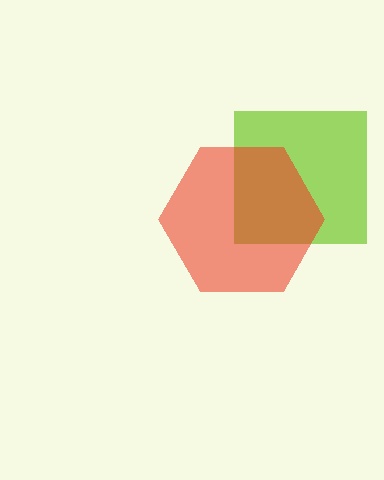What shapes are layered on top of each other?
The layered shapes are: a lime square, a red hexagon.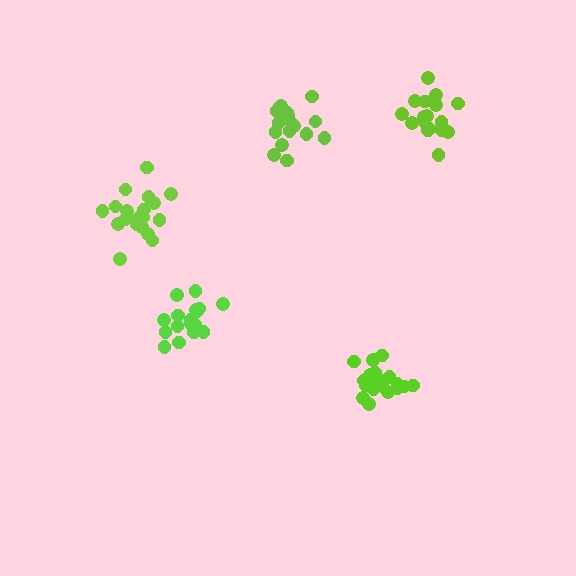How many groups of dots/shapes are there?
There are 5 groups.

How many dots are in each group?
Group 1: 17 dots, Group 2: 19 dots, Group 3: 21 dots, Group 4: 17 dots, Group 5: 20 dots (94 total).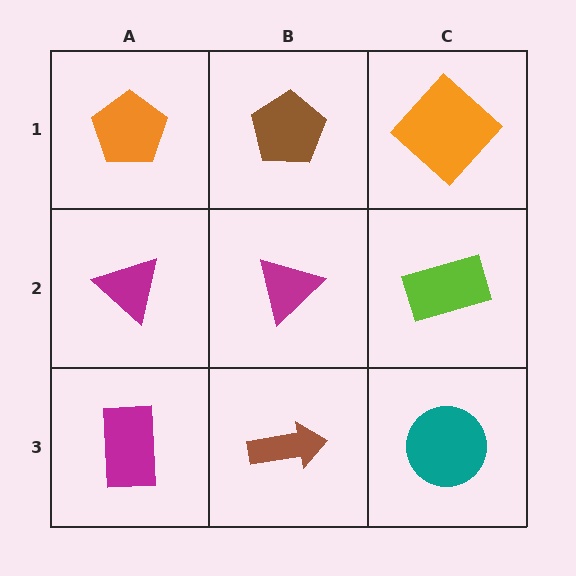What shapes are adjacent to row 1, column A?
A magenta triangle (row 2, column A), a brown pentagon (row 1, column B).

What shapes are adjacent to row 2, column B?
A brown pentagon (row 1, column B), a brown arrow (row 3, column B), a magenta triangle (row 2, column A), a lime rectangle (row 2, column C).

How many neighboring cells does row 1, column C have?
2.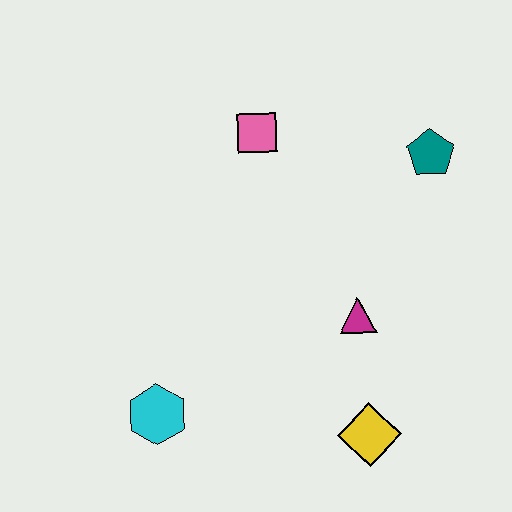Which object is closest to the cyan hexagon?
The yellow diamond is closest to the cyan hexagon.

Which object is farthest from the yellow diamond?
The pink square is farthest from the yellow diamond.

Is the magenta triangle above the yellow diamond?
Yes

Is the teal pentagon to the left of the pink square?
No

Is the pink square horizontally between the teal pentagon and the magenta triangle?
No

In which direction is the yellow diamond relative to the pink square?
The yellow diamond is below the pink square.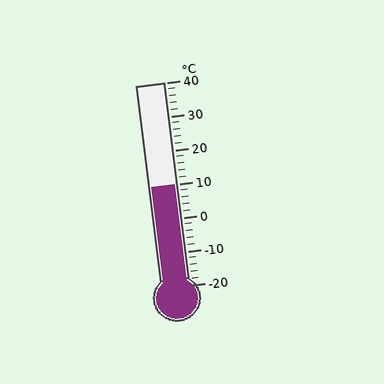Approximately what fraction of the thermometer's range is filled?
The thermometer is filled to approximately 50% of its range.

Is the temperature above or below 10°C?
The temperature is at 10°C.